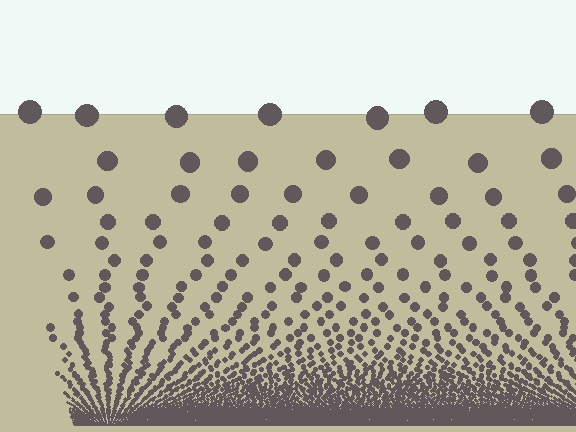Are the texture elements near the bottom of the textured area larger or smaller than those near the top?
Smaller. The gradient is inverted — elements near the bottom are smaller and denser.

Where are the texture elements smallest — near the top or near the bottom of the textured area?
Near the bottom.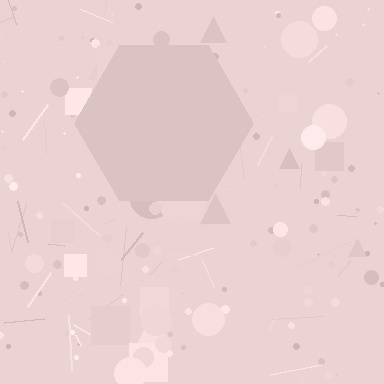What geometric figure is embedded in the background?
A hexagon is embedded in the background.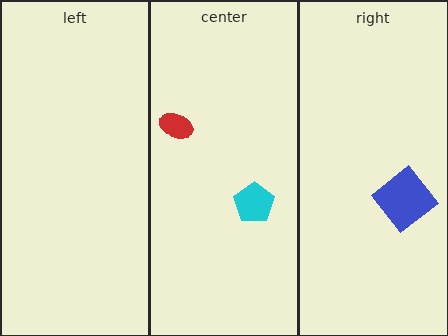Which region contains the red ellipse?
The center region.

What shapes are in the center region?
The cyan pentagon, the red ellipse.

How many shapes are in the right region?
1.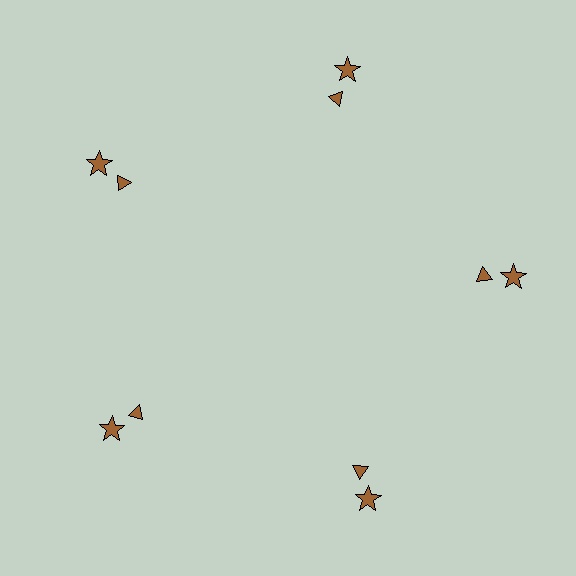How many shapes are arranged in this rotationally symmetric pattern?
There are 10 shapes, arranged in 5 groups of 2.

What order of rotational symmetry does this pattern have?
This pattern has 5-fold rotational symmetry.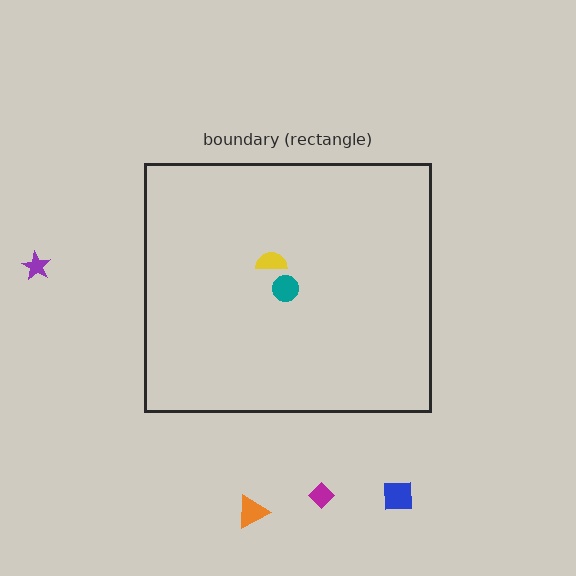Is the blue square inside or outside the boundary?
Outside.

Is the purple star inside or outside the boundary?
Outside.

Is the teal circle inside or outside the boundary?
Inside.